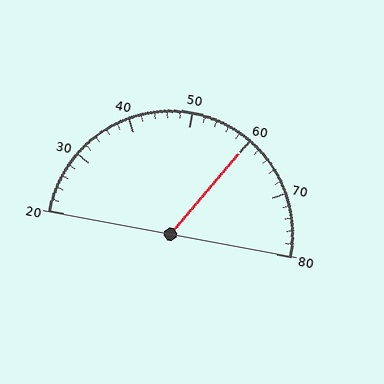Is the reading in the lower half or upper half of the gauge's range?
The reading is in the upper half of the range (20 to 80).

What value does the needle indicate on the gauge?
The needle indicates approximately 60.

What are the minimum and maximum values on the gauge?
The gauge ranges from 20 to 80.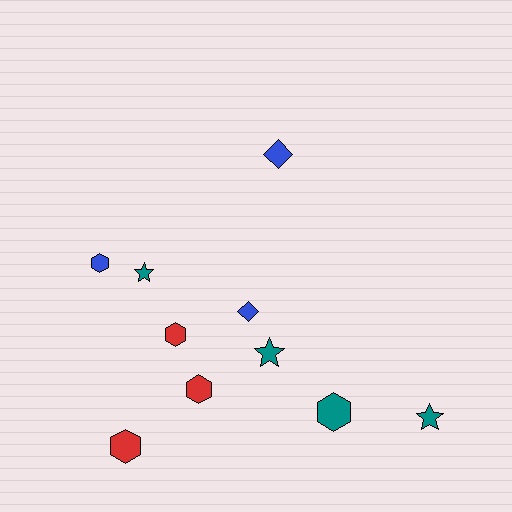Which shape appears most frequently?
Hexagon, with 5 objects.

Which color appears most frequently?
Teal, with 4 objects.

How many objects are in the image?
There are 10 objects.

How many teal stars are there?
There are 3 teal stars.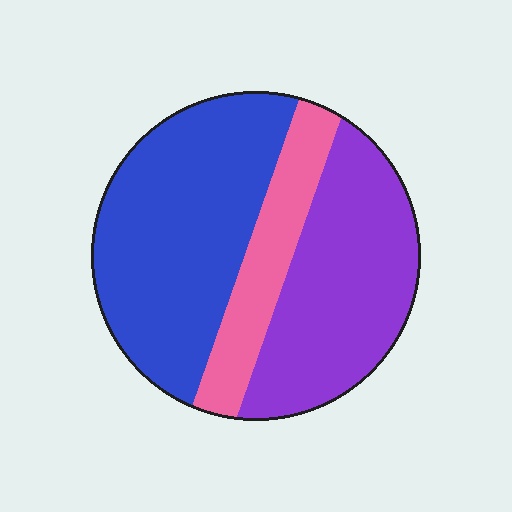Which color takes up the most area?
Blue, at roughly 45%.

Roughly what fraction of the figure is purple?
Purple covers 37% of the figure.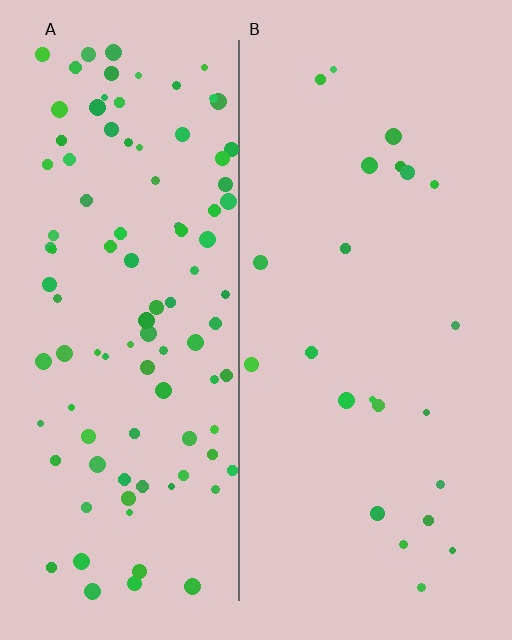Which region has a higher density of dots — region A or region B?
A (the left).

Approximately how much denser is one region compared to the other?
Approximately 4.3× — region A over region B.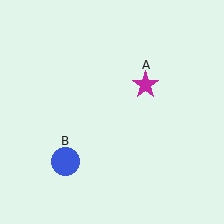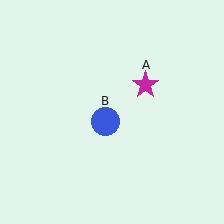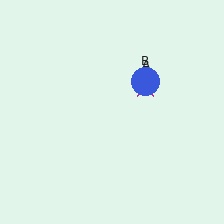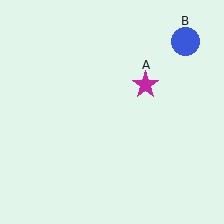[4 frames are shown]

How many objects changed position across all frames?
1 object changed position: blue circle (object B).